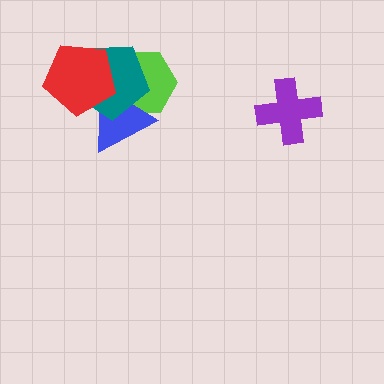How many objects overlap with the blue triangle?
3 objects overlap with the blue triangle.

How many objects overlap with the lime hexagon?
3 objects overlap with the lime hexagon.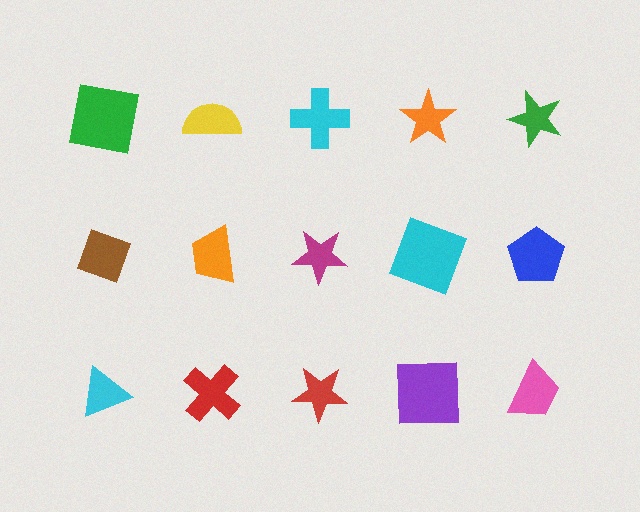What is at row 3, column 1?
A cyan triangle.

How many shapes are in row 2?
5 shapes.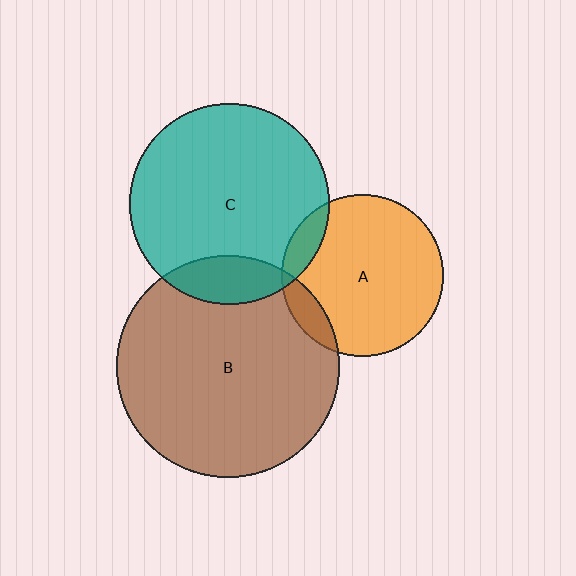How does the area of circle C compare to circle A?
Approximately 1.5 times.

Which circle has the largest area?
Circle B (brown).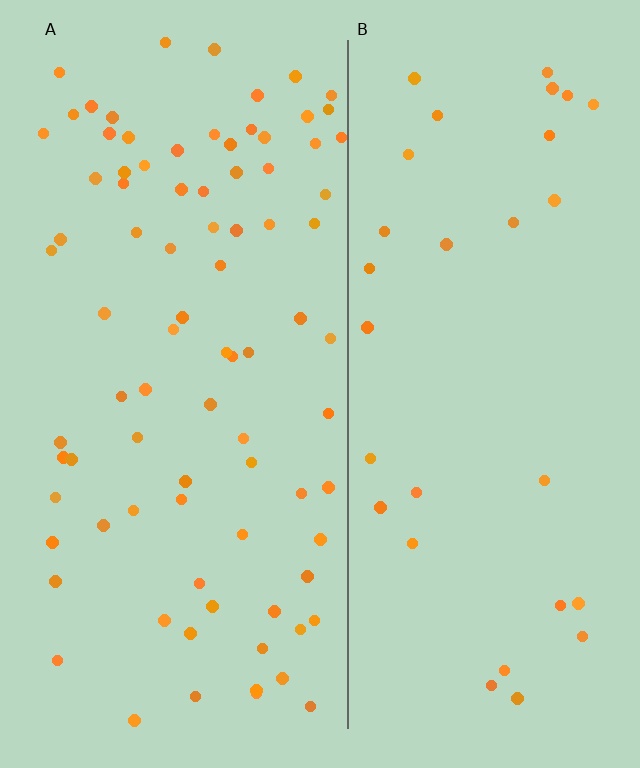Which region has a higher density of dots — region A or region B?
A (the left).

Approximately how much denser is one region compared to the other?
Approximately 2.8× — region A over region B.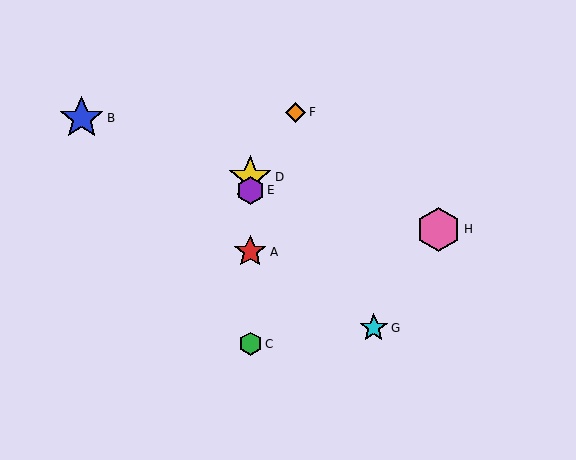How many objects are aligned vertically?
4 objects (A, C, D, E) are aligned vertically.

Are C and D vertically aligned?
Yes, both are at x≈250.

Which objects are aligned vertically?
Objects A, C, D, E are aligned vertically.